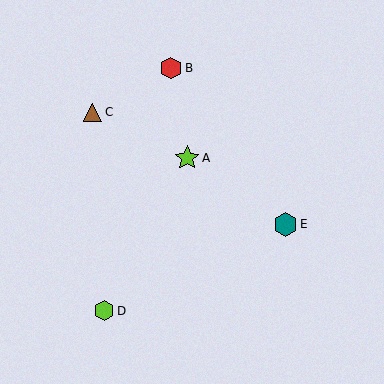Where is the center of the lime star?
The center of the lime star is at (187, 158).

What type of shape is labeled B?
Shape B is a red hexagon.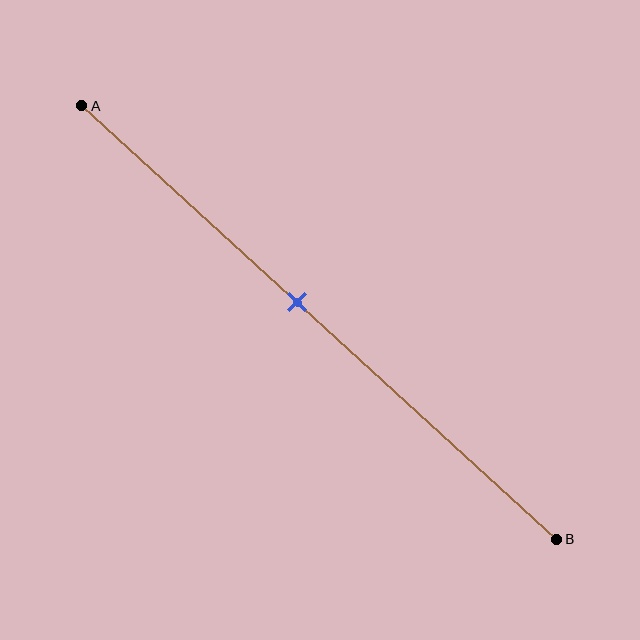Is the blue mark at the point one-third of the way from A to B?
No, the mark is at about 45% from A, not at the 33% one-third point.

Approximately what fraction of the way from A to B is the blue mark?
The blue mark is approximately 45% of the way from A to B.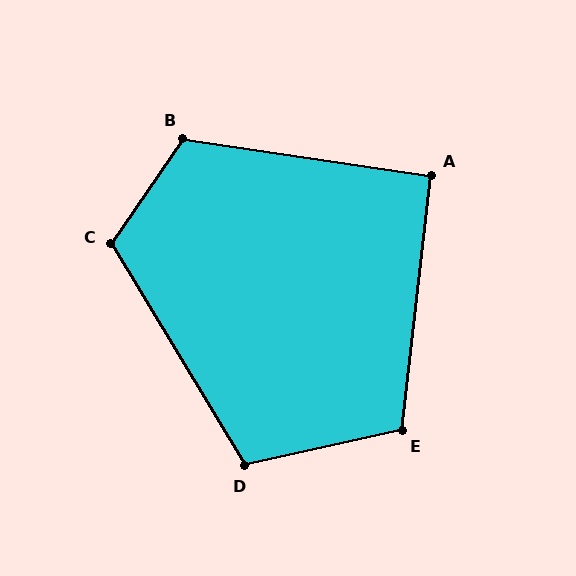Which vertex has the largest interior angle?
B, at approximately 116 degrees.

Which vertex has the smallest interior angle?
A, at approximately 92 degrees.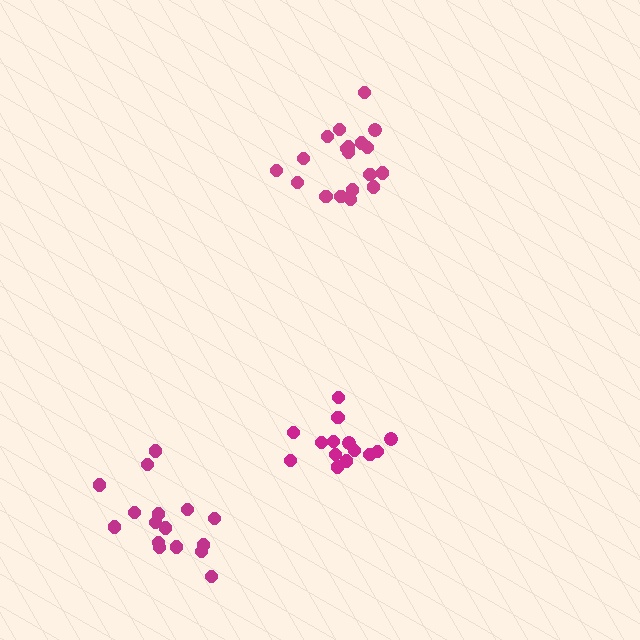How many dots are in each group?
Group 1: 19 dots, Group 2: 17 dots, Group 3: 14 dots (50 total).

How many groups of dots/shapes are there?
There are 3 groups.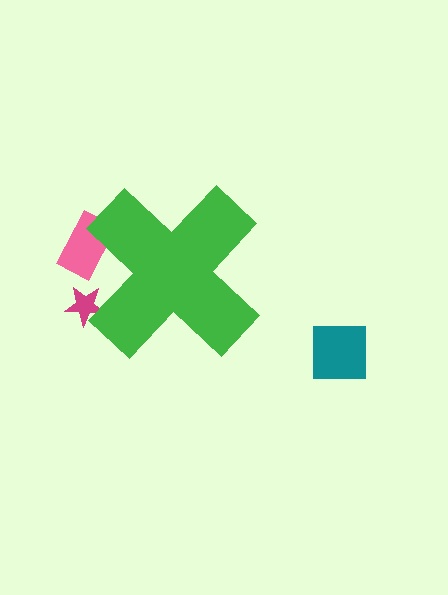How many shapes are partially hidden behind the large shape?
2 shapes are partially hidden.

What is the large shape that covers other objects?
A green cross.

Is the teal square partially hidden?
No, the teal square is fully visible.